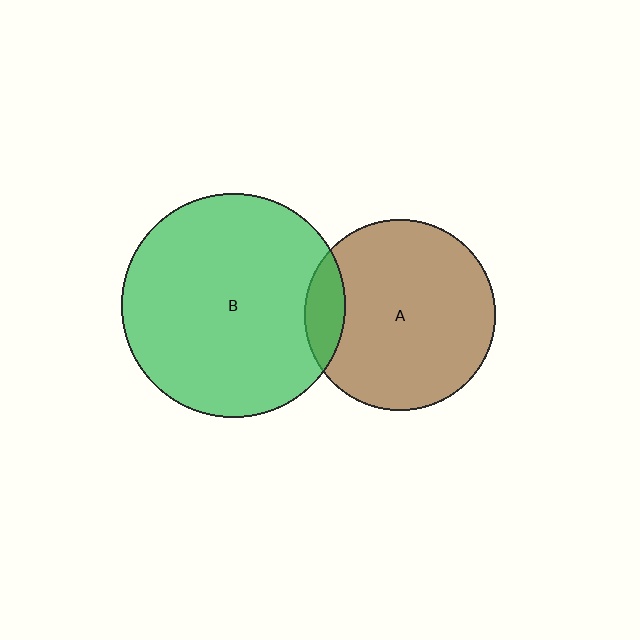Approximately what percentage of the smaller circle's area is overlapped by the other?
Approximately 10%.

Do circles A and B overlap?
Yes.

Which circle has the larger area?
Circle B (green).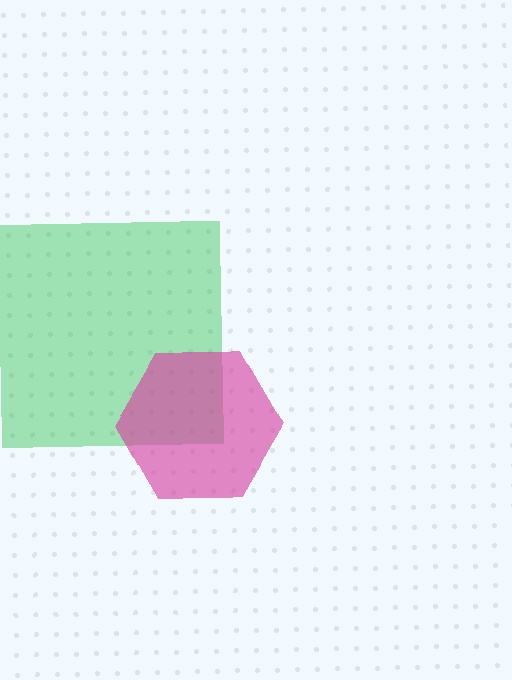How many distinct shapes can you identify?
There are 2 distinct shapes: a green square, a magenta hexagon.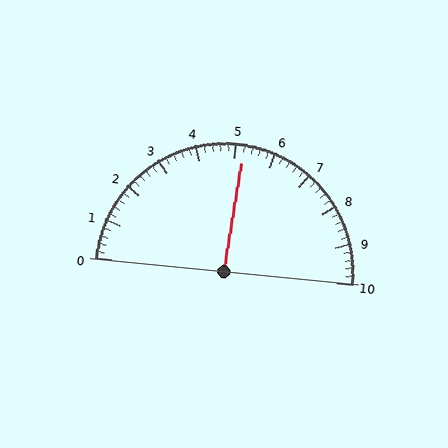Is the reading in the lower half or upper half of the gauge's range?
The reading is in the upper half of the range (0 to 10).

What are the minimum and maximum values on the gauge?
The gauge ranges from 0 to 10.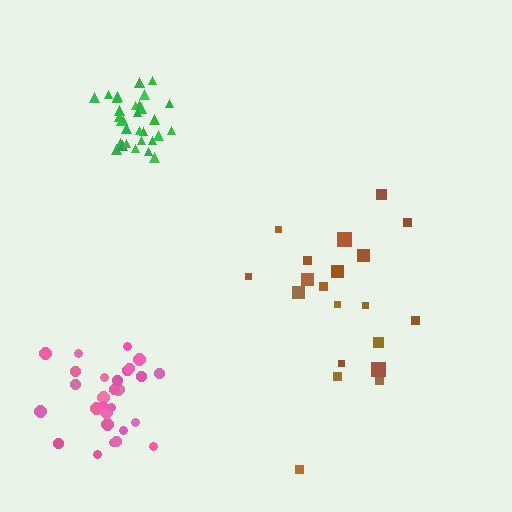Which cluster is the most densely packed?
Green.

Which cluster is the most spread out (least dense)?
Brown.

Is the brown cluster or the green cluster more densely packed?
Green.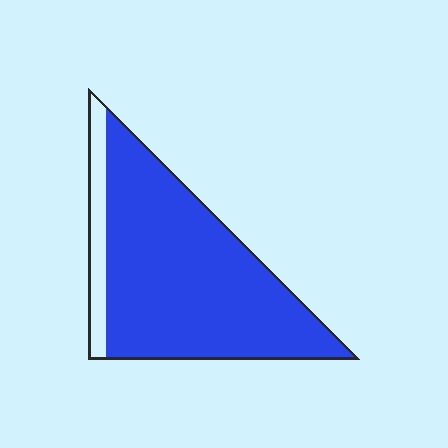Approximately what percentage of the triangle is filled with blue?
Approximately 85%.